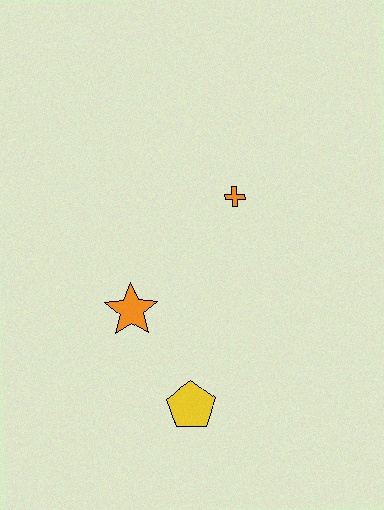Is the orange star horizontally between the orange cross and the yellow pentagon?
No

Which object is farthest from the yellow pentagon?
The orange cross is farthest from the yellow pentagon.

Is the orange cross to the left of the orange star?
No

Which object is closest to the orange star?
The yellow pentagon is closest to the orange star.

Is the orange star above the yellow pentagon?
Yes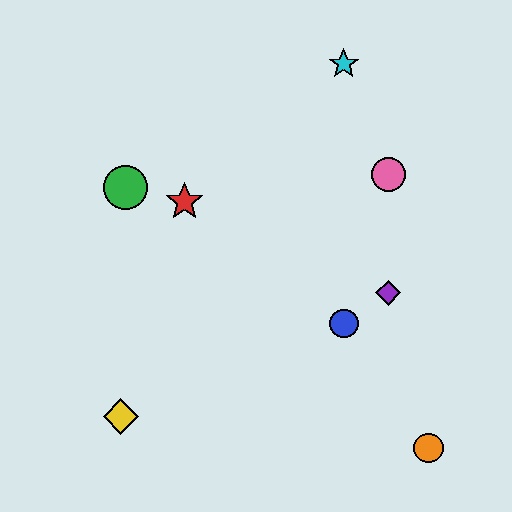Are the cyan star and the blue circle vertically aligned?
Yes, both are at x≈344.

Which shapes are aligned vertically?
The blue circle, the cyan star are aligned vertically.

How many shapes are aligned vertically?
2 shapes (the blue circle, the cyan star) are aligned vertically.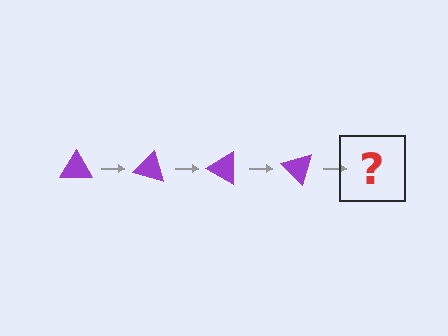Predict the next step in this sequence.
The next step is a purple triangle rotated 60 degrees.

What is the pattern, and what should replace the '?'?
The pattern is that the triangle rotates 15 degrees each step. The '?' should be a purple triangle rotated 60 degrees.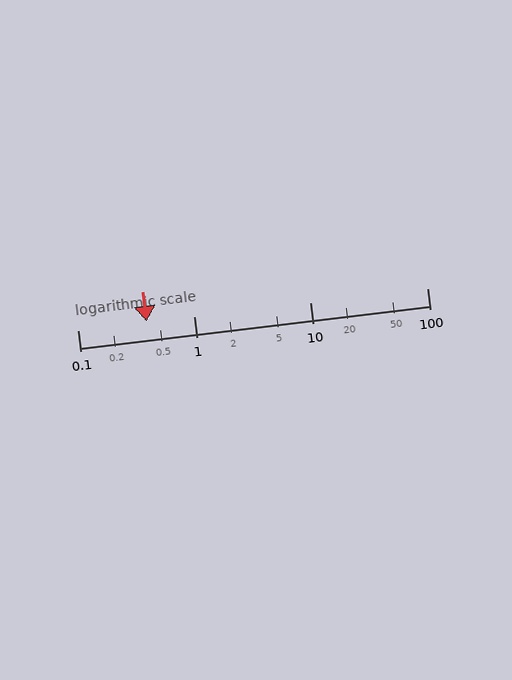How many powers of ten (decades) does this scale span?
The scale spans 3 decades, from 0.1 to 100.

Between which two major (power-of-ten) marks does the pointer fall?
The pointer is between 0.1 and 1.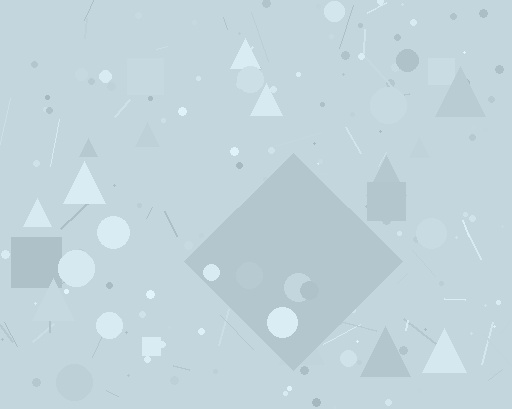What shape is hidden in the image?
A diamond is hidden in the image.